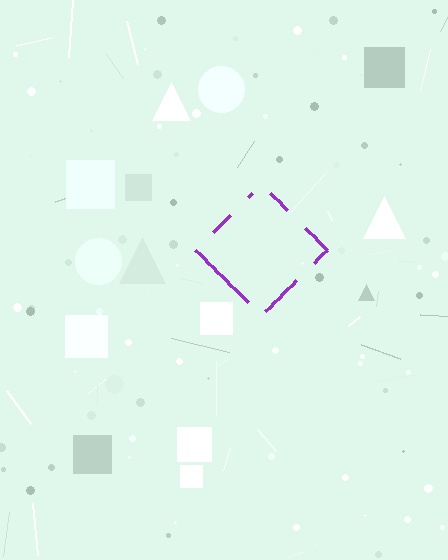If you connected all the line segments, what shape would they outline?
They would outline a diamond.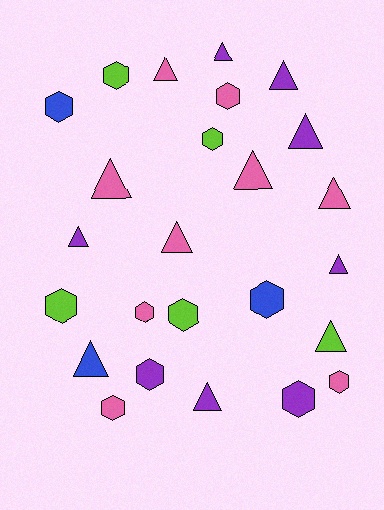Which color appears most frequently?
Pink, with 9 objects.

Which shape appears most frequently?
Triangle, with 13 objects.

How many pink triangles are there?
There are 5 pink triangles.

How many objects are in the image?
There are 25 objects.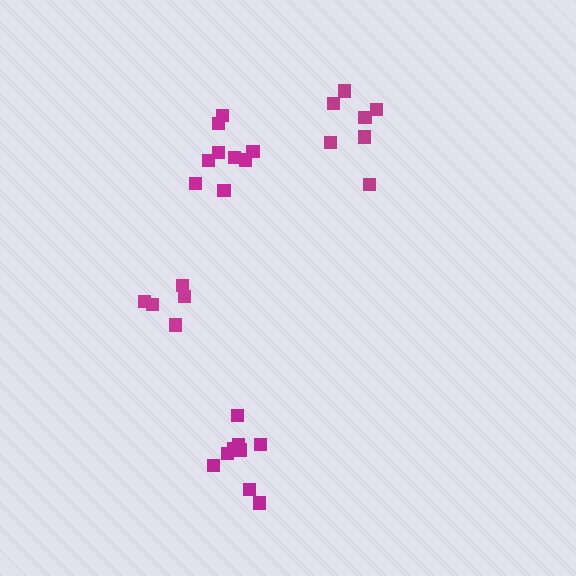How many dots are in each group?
Group 1: 9 dots, Group 2: 9 dots, Group 3: 5 dots, Group 4: 7 dots (30 total).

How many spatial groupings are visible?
There are 4 spatial groupings.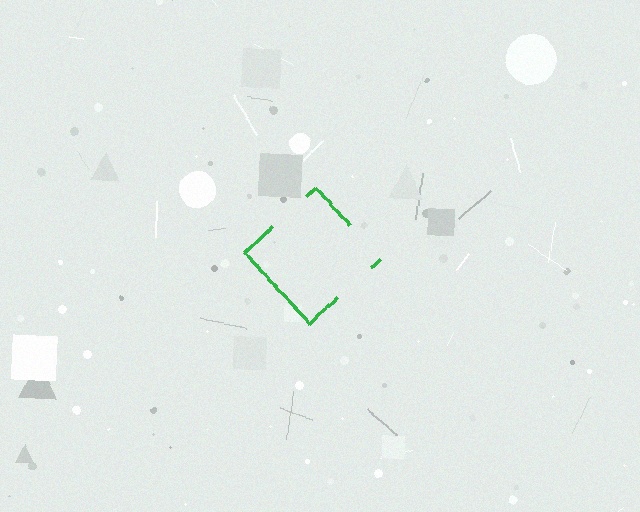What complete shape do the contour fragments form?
The contour fragments form a diamond.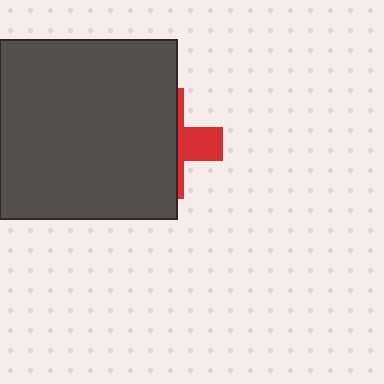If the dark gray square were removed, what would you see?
You would see the complete red cross.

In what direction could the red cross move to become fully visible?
The red cross could move right. That would shift it out from behind the dark gray square entirely.